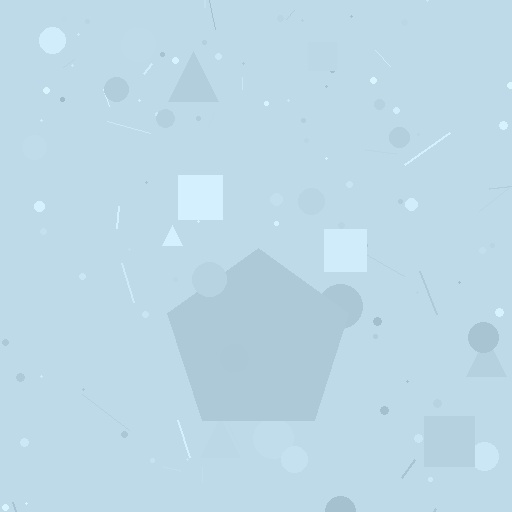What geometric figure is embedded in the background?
A pentagon is embedded in the background.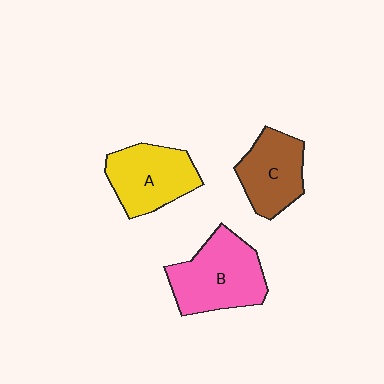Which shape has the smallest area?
Shape C (brown).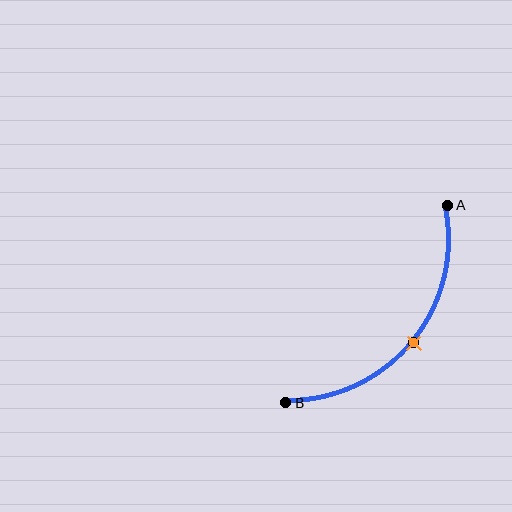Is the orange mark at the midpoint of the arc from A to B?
Yes. The orange mark lies on the arc at equal arc-length from both A and B — it is the arc midpoint.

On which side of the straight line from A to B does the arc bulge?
The arc bulges below and to the right of the straight line connecting A and B.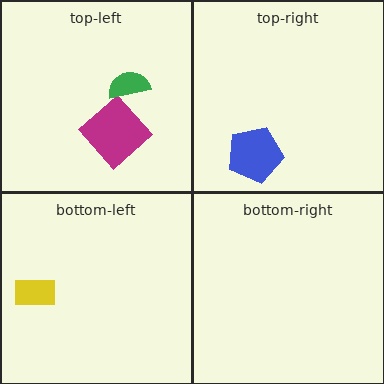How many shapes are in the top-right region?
1.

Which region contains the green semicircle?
The top-left region.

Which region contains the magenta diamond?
The top-left region.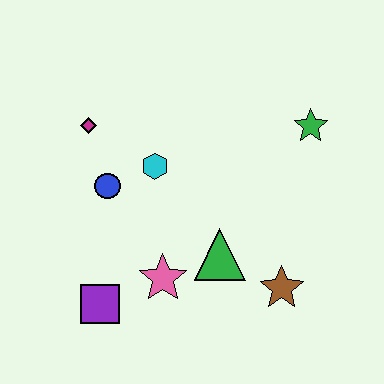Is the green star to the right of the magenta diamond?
Yes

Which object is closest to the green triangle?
The pink star is closest to the green triangle.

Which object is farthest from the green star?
The purple square is farthest from the green star.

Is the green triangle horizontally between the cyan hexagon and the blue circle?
No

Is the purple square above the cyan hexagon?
No